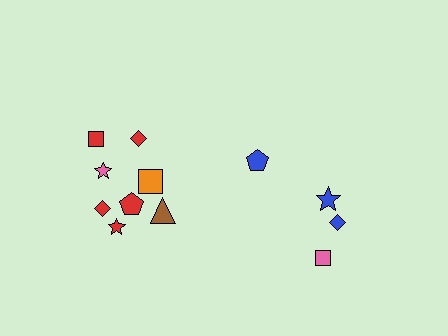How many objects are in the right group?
There are 4 objects.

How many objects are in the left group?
There are 8 objects.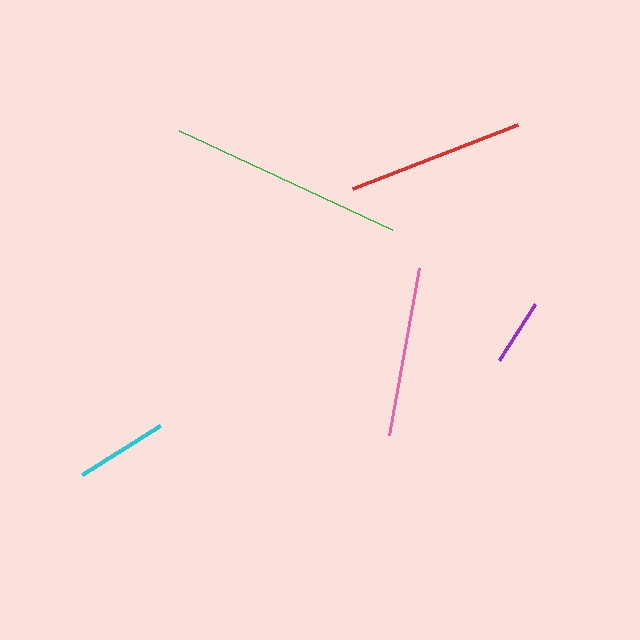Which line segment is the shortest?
The purple line is the shortest at approximately 66 pixels.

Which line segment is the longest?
The green line is the longest at approximately 235 pixels.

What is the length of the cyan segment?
The cyan segment is approximately 92 pixels long.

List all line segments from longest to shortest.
From longest to shortest: green, red, pink, cyan, purple.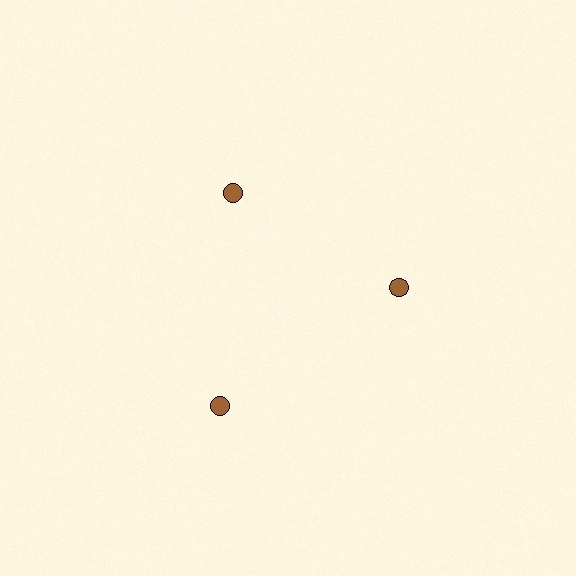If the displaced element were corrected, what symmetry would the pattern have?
It would have 3-fold rotational symmetry — the pattern would map onto itself every 120 degrees.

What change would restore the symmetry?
The symmetry would be restored by moving it inward, back onto the ring so that all 3 circles sit at equal angles and equal distance from the center.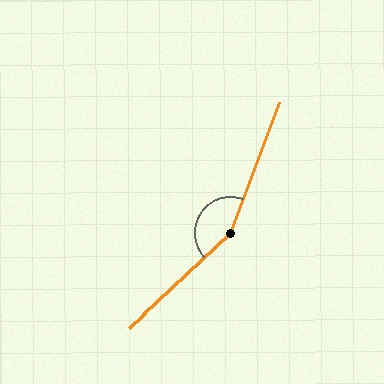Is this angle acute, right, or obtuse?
It is obtuse.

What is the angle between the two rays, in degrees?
Approximately 154 degrees.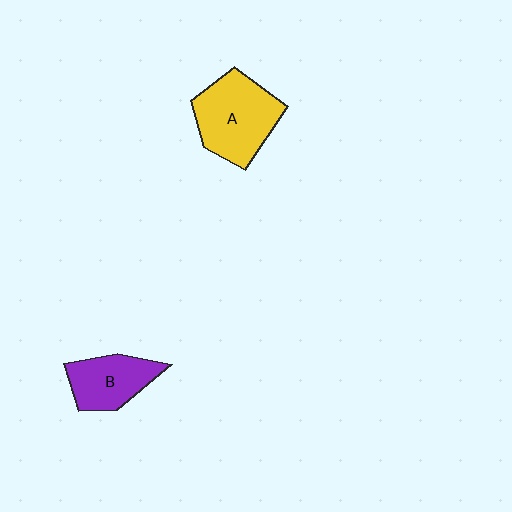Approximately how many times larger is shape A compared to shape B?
Approximately 1.4 times.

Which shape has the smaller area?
Shape B (purple).